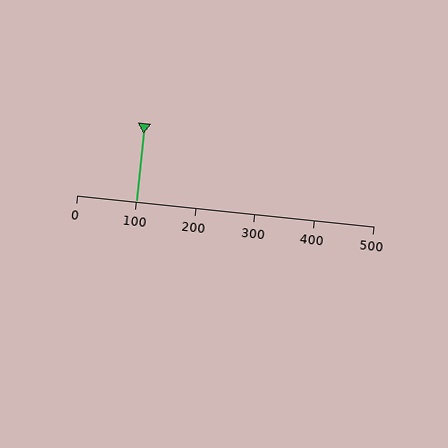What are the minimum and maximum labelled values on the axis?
The axis runs from 0 to 500.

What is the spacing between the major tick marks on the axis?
The major ticks are spaced 100 apart.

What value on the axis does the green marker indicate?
The marker indicates approximately 100.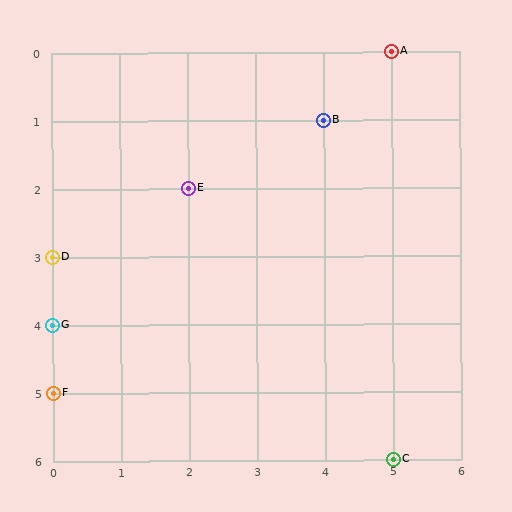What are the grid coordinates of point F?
Point F is at grid coordinates (0, 5).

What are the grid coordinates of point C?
Point C is at grid coordinates (5, 6).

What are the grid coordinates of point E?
Point E is at grid coordinates (2, 2).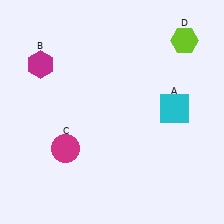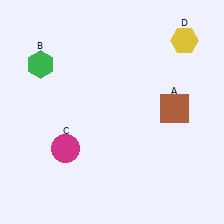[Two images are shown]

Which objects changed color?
A changed from cyan to brown. B changed from magenta to green. D changed from lime to yellow.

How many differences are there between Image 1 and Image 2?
There are 3 differences between the two images.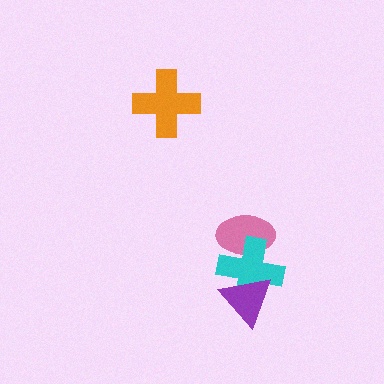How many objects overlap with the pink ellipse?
1 object overlaps with the pink ellipse.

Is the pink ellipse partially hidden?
Yes, it is partially covered by another shape.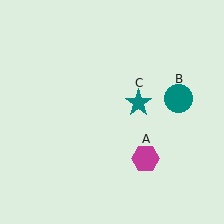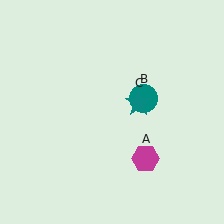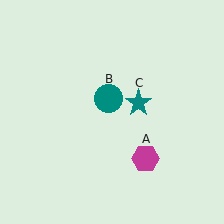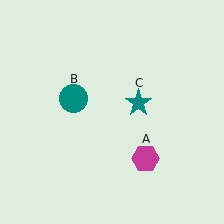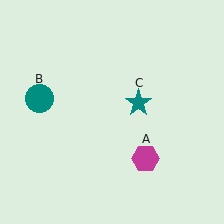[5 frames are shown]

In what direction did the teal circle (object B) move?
The teal circle (object B) moved left.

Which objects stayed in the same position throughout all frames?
Magenta hexagon (object A) and teal star (object C) remained stationary.